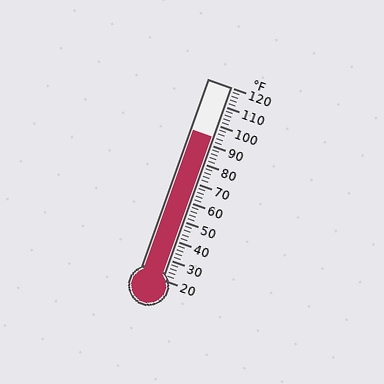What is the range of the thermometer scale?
The thermometer scale ranges from 20°F to 120°F.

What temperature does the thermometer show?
The thermometer shows approximately 94°F.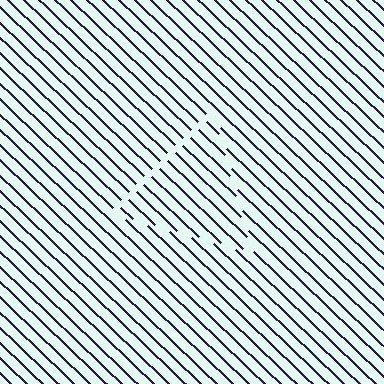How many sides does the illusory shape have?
3 sides — the line-ends trace a triangle.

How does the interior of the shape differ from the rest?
The interior of the shape contains the same grating, shifted by half a period — the contour is defined by the phase discontinuity where line-ends from the inner and outer gratings abut.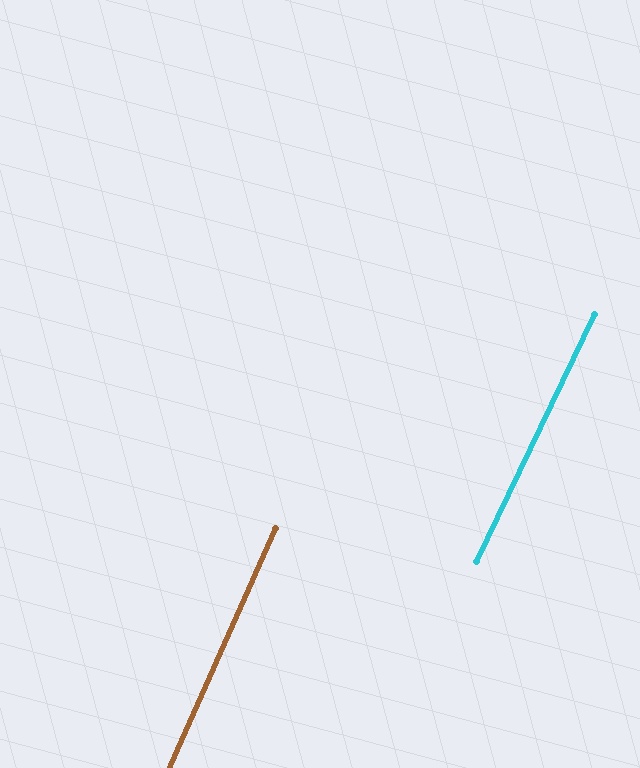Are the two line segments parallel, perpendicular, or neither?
Parallel — their directions differ by only 1.7°.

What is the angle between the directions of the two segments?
Approximately 2 degrees.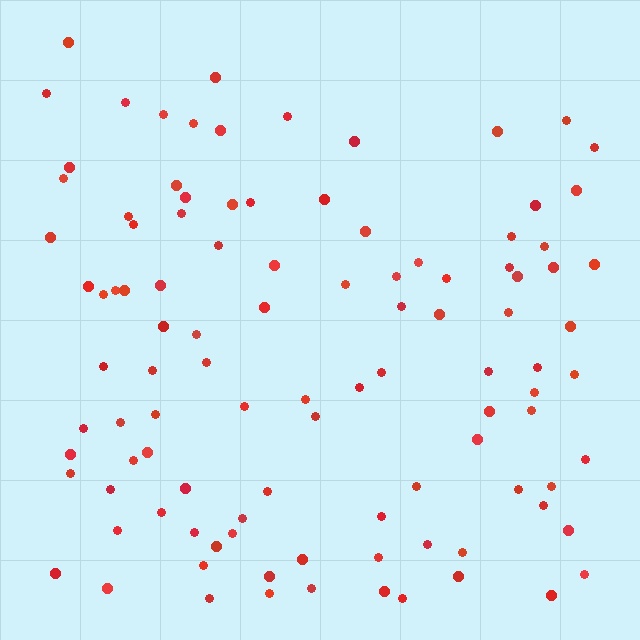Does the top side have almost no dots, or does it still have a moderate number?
Still a moderate number, just noticeably fewer than the bottom.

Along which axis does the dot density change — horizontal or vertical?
Vertical.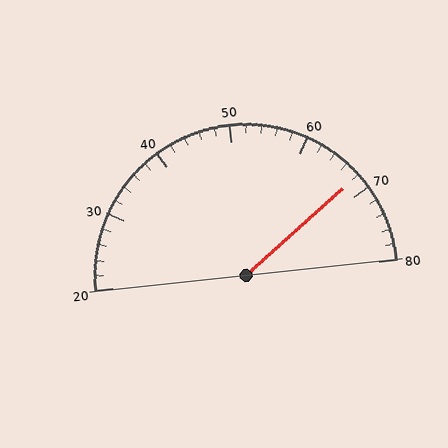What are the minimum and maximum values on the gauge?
The gauge ranges from 20 to 80.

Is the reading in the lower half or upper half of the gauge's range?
The reading is in the upper half of the range (20 to 80).